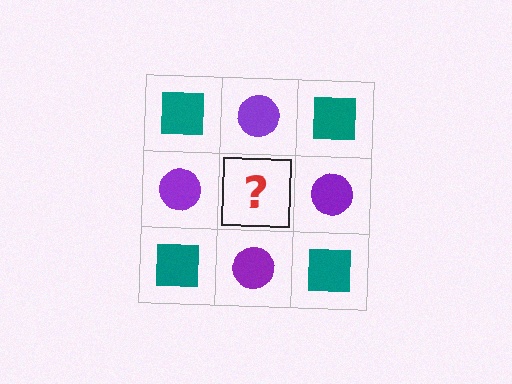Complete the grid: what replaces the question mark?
The question mark should be replaced with a teal square.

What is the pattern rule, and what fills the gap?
The rule is that it alternates teal square and purple circle in a checkerboard pattern. The gap should be filled with a teal square.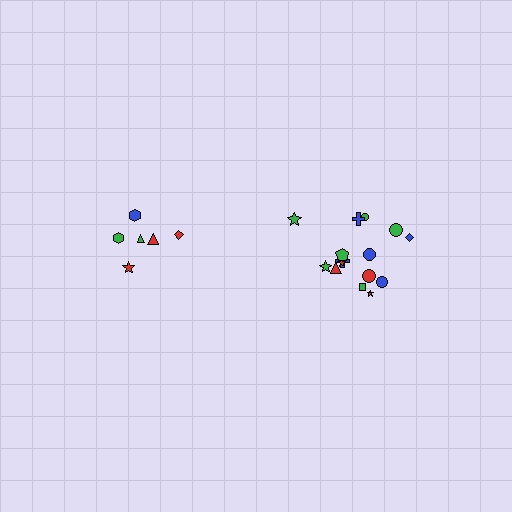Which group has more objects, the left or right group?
The right group.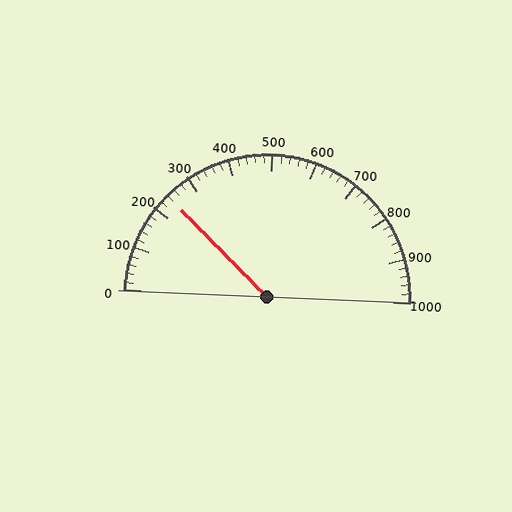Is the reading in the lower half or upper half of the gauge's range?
The reading is in the lower half of the range (0 to 1000).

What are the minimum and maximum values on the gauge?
The gauge ranges from 0 to 1000.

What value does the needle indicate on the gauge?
The needle indicates approximately 240.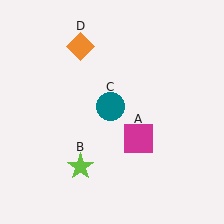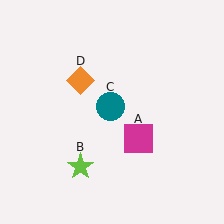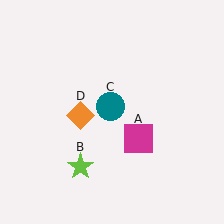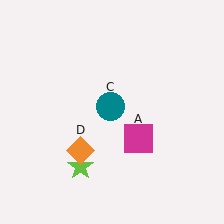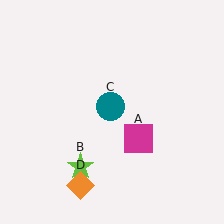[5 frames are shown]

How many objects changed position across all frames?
1 object changed position: orange diamond (object D).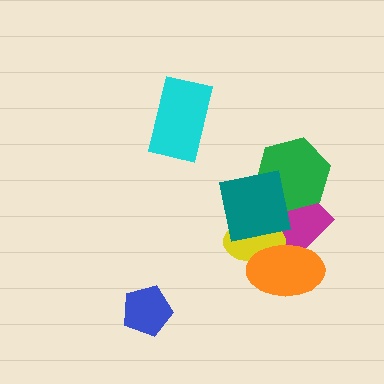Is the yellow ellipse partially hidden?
Yes, it is partially covered by another shape.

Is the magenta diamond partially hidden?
Yes, it is partially covered by another shape.